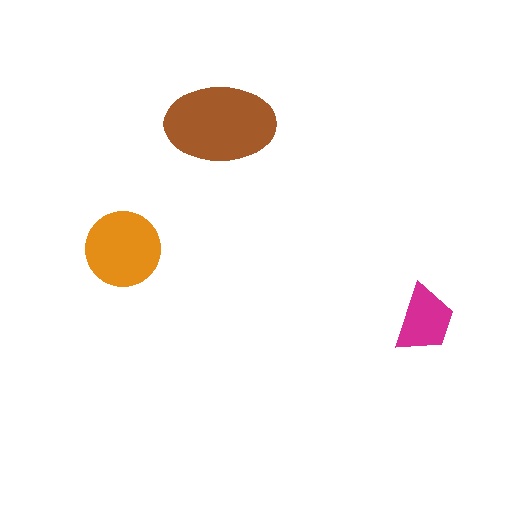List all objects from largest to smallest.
The brown ellipse, the orange circle, the magenta trapezoid.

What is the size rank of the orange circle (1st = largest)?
2nd.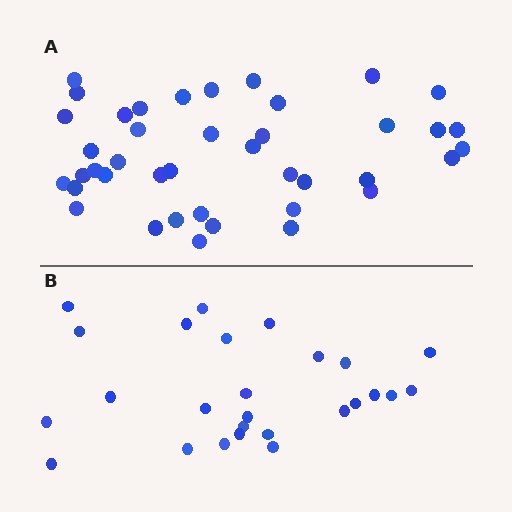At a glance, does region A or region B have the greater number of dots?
Region A (the top region) has more dots.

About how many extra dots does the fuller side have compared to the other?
Region A has approximately 15 more dots than region B.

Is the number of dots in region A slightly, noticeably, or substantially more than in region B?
Region A has substantially more. The ratio is roughly 1.6 to 1.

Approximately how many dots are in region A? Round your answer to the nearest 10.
About 40 dots. (The exact count is 41, which rounds to 40.)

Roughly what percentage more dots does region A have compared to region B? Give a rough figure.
About 60% more.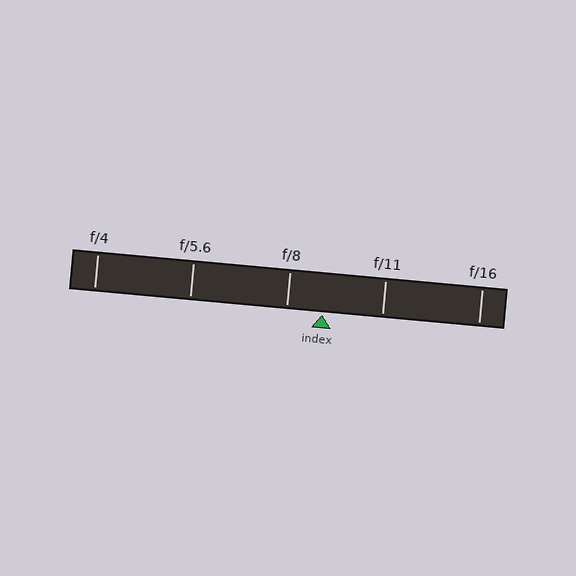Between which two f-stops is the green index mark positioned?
The index mark is between f/8 and f/11.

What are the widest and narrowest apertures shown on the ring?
The widest aperture shown is f/4 and the narrowest is f/16.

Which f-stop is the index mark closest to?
The index mark is closest to f/8.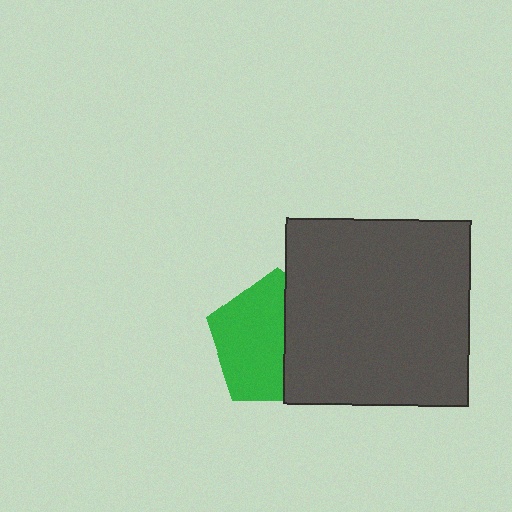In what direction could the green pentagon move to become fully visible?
The green pentagon could move left. That would shift it out from behind the dark gray square entirely.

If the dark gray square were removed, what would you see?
You would see the complete green pentagon.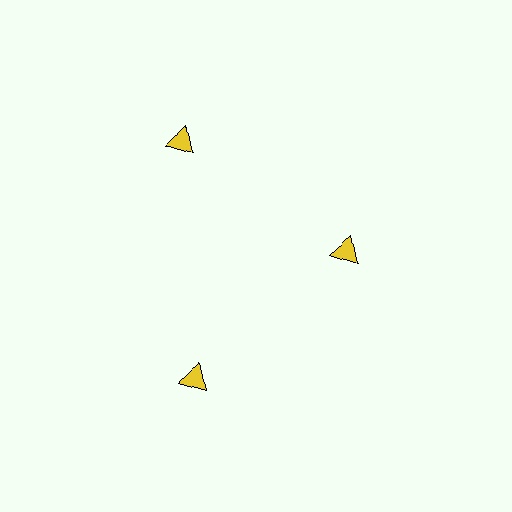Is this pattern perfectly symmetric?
No. The 3 yellow triangles are arranged in a ring, but one element near the 3 o'clock position is pulled inward toward the center, breaking the 3-fold rotational symmetry.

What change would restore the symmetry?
The symmetry would be restored by moving it outward, back onto the ring so that all 3 triangles sit at equal angles and equal distance from the center.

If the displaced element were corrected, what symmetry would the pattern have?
It would have 3-fold rotational symmetry — the pattern would map onto itself every 120 degrees.